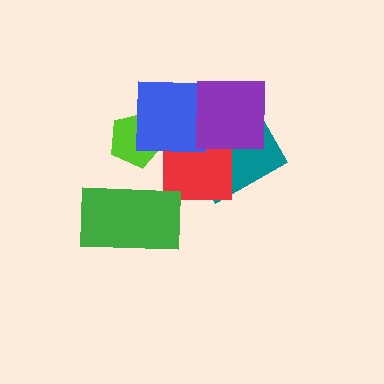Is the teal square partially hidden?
Yes, it is partially covered by another shape.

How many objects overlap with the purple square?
3 objects overlap with the purple square.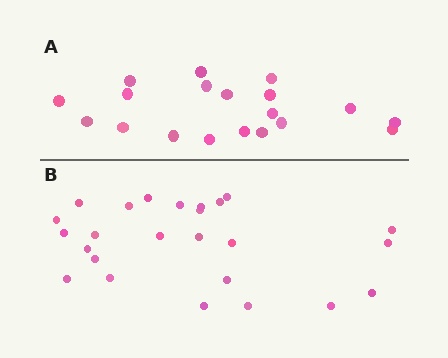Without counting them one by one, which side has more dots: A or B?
Region B (the bottom region) has more dots.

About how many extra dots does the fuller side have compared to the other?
Region B has about 6 more dots than region A.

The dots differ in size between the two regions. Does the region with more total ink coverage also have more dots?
No. Region A has more total ink coverage because its dots are larger, but region B actually contains more individual dots. Total area can be misleading — the number of items is what matters here.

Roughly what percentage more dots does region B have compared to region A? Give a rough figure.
About 30% more.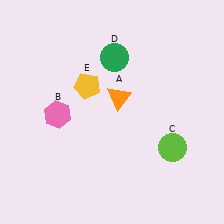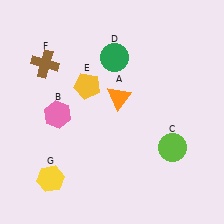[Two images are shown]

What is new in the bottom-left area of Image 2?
A yellow hexagon (G) was added in the bottom-left area of Image 2.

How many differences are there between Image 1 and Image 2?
There are 2 differences between the two images.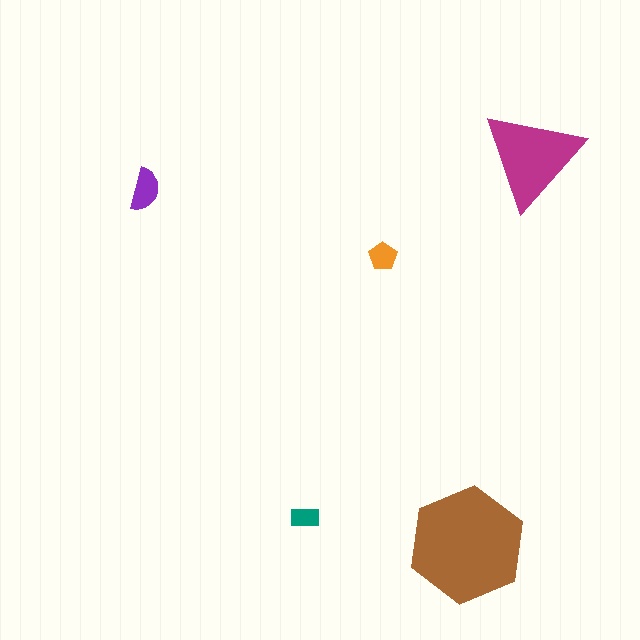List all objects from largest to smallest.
The brown hexagon, the magenta triangle, the purple semicircle, the orange pentagon, the teal rectangle.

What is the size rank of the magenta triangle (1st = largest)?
2nd.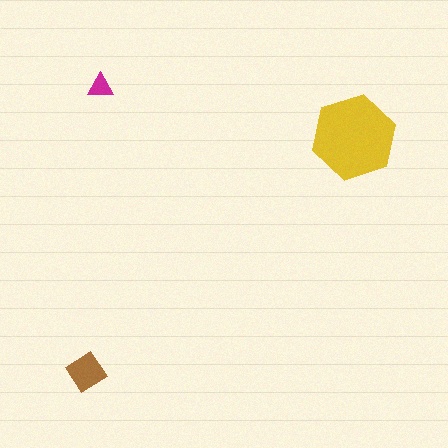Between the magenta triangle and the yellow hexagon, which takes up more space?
The yellow hexagon.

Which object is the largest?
The yellow hexagon.